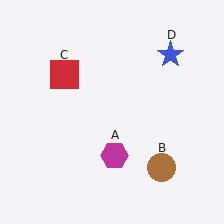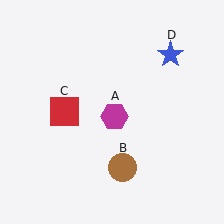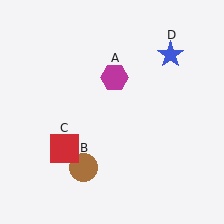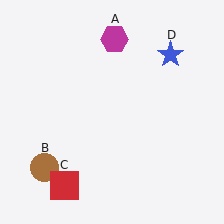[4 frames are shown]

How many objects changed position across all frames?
3 objects changed position: magenta hexagon (object A), brown circle (object B), red square (object C).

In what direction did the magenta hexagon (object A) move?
The magenta hexagon (object A) moved up.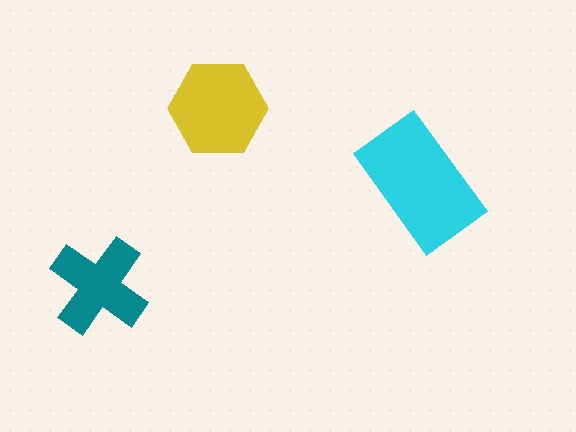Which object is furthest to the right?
The cyan rectangle is rightmost.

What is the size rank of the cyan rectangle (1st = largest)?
1st.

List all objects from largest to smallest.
The cyan rectangle, the yellow hexagon, the teal cross.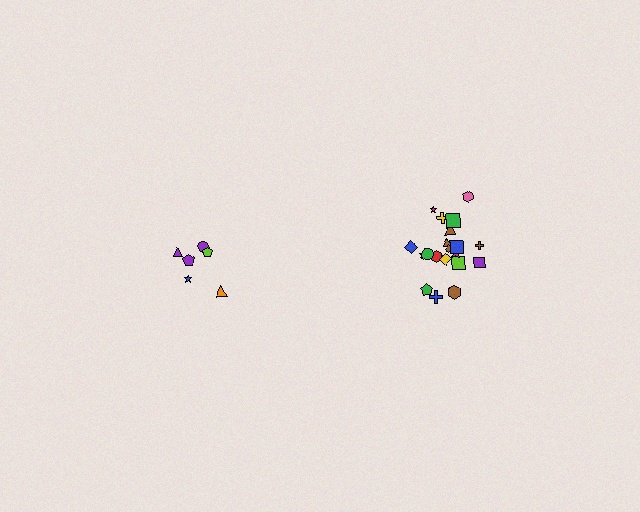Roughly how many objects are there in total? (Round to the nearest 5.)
Roughly 30 objects in total.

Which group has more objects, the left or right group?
The right group.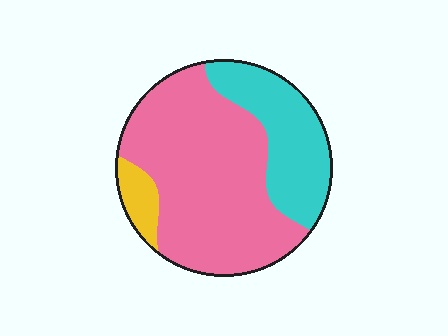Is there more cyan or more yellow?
Cyan.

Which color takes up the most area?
Pink, at roughly 65%.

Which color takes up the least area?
Yellow, at roughly 5%.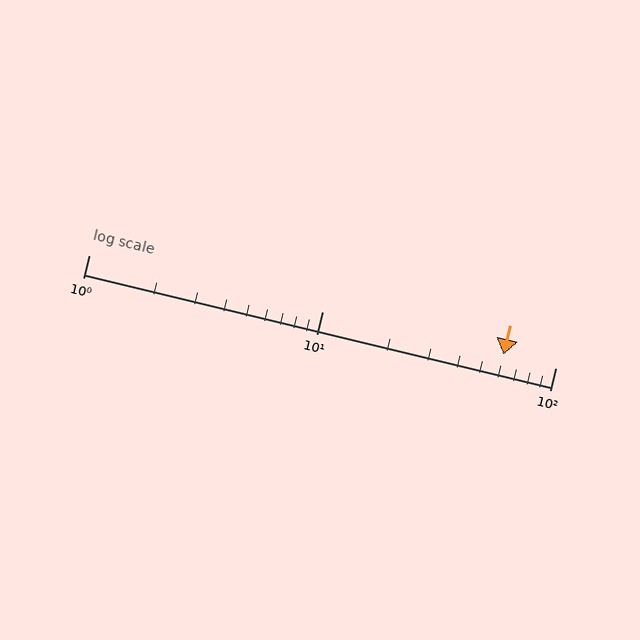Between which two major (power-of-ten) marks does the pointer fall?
The pointer is between 10 and 100.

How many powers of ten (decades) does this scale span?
The scale spans 2 decades, from 1 to 100.